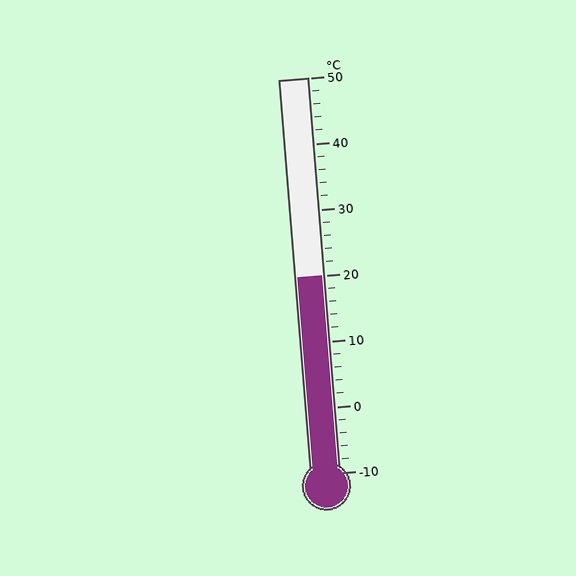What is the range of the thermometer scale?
The thermometer scale ranges from -10°C to 50°C.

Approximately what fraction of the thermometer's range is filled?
The thermometer is filled to approximately 50% of its range.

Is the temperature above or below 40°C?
The temperature is below 40°C.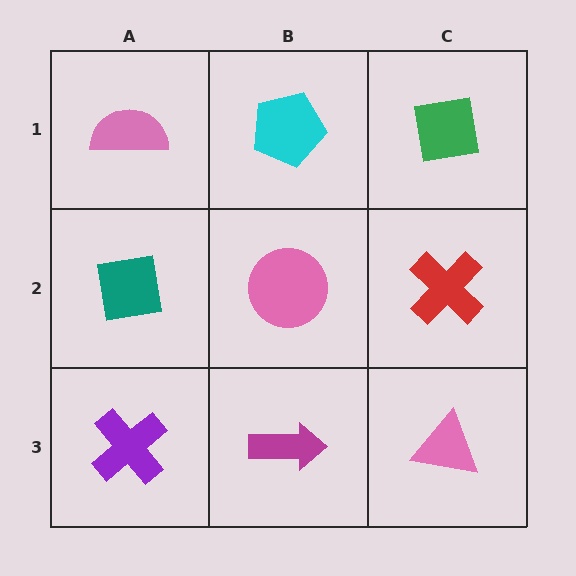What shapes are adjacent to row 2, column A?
A pink semicircle (row 1, column A), a purple cross (row 3, column A), a pink circle (row 2, column B).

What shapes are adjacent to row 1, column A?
A teal square (row 2, column A), a cyan pentagon (row 1, column B).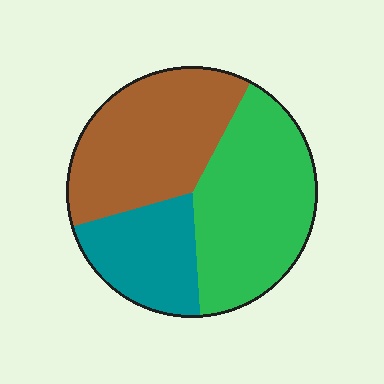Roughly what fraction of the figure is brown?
Brown covers around 35% of the figure.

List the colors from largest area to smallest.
From largest to smallest: green, brown, teal.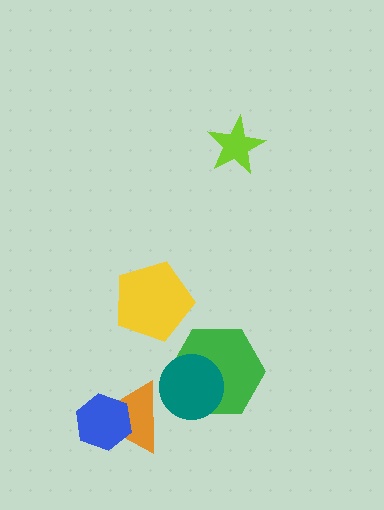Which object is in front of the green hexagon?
The teal circle is in front of the green hexagon.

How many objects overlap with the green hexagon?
1 object overlaps with the green hexagon.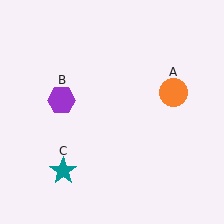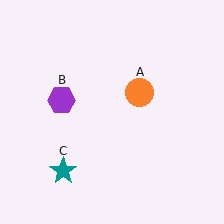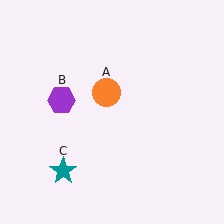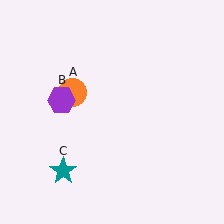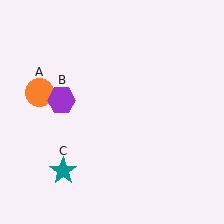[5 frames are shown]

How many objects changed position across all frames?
1 object changed position: orange circle (object A).